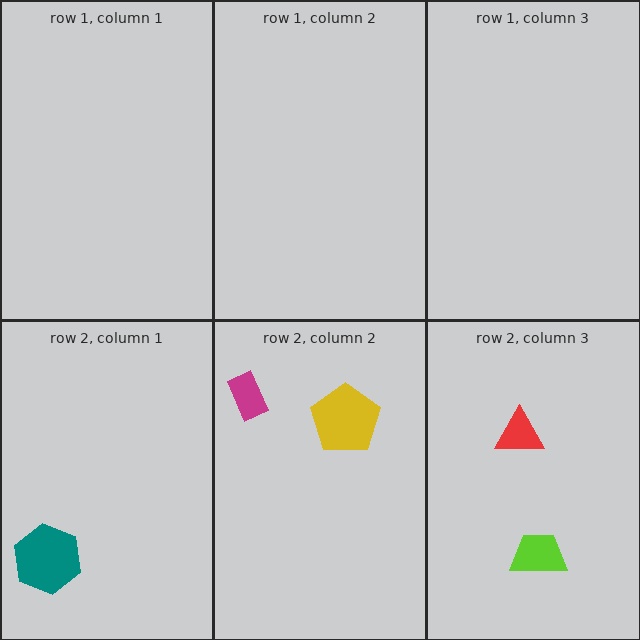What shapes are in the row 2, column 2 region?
The yellow pentagon, the magenta rectangle.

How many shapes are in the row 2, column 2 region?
2.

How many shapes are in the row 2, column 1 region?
1.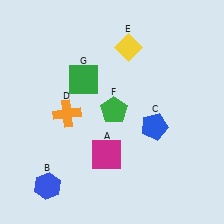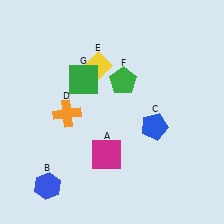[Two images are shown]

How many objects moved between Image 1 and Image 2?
2 objects moved between the two images.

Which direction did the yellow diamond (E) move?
The yellow diamond (E) moved left.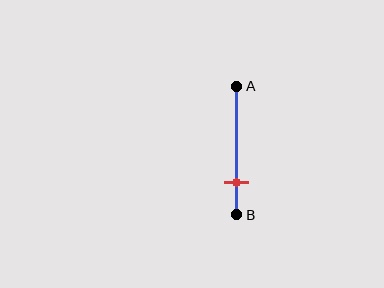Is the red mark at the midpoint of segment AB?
No, the mark is at about 75% from A, not at the 50% midpoint.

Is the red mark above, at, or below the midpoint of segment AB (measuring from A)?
The red mark is below the midpoint of segment AB.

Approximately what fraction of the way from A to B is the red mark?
The red mark is approximately 75% of the way from A to B.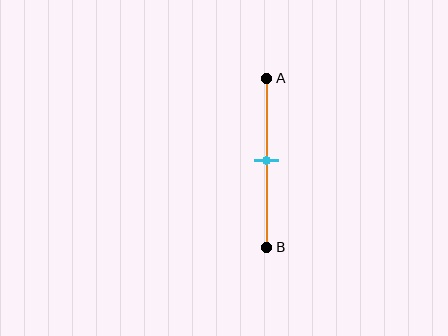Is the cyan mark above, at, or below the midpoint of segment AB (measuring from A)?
The cyan mark is approximately at the midpoint of segment AB.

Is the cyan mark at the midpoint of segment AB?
Yes, the mark is approximately at the midpoint.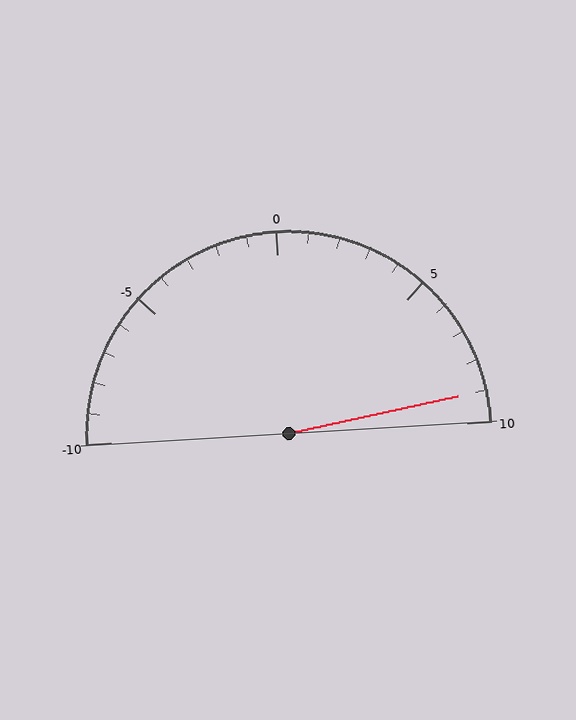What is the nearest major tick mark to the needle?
The nearest major tick mark is 10.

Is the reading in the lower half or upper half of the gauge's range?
The reading is in the upper half of the range (-10 to 10).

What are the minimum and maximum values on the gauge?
The gauge ranges from -10 to 10.